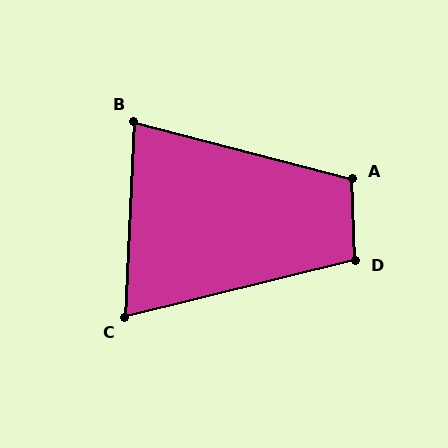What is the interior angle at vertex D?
Approximately 102 degrees (obtuse).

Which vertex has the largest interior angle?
A, at approximately 107 degrees.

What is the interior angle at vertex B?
Approximately 78 degrees (acute).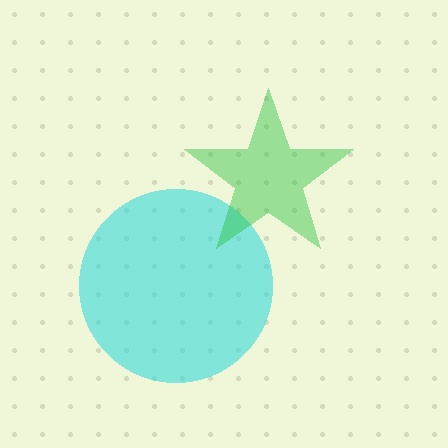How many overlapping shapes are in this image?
There are 2 overlapping shapes in the image.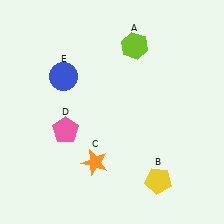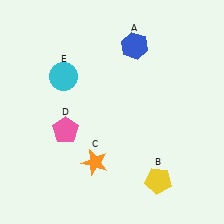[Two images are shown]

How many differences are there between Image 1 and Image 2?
There are 2 differences between the two images.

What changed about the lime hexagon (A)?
In Image 1, A is lime. In Image 2, it changed to blue.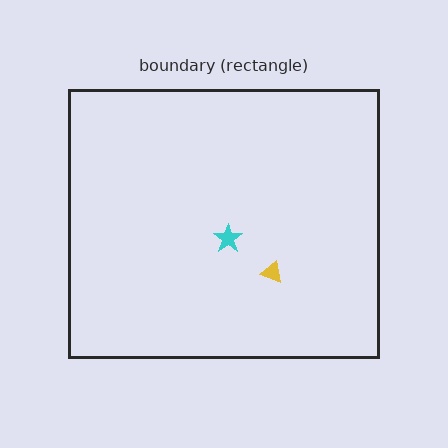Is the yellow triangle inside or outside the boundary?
Inside.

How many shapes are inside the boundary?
2 inside, 0 outside.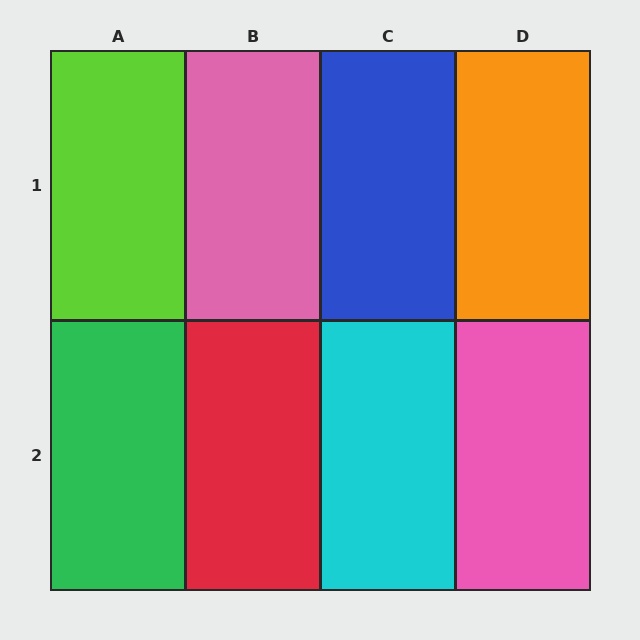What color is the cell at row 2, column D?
Pink.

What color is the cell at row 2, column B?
Red.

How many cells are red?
1 cell is red.